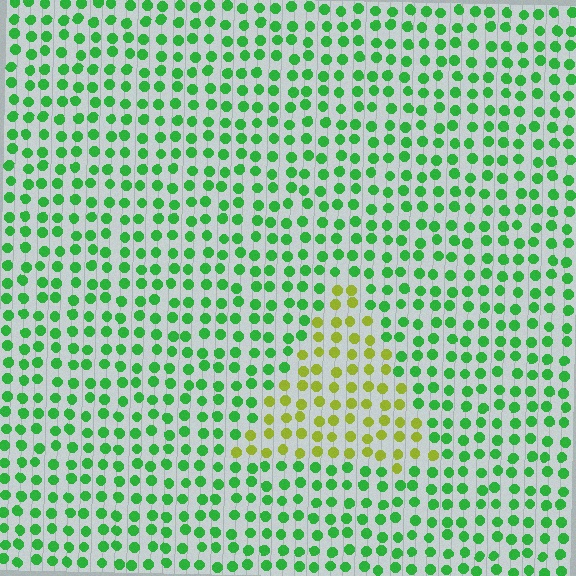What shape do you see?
I see a triangle.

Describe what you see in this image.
The image is filled with small green elements in a uniform arrangement. A triangle-shaped region is visible where the elements are tinted to a slightly different hue, forming a subtle color boundary.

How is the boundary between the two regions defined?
The boundary is defined purely by a slight shift in hue (about 54 degrees). Spacing, size, and orientation are identical on both sides.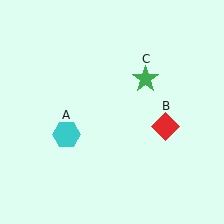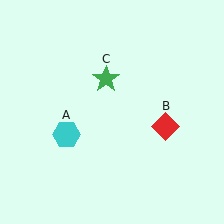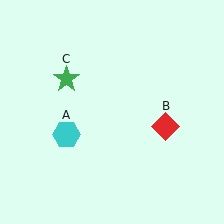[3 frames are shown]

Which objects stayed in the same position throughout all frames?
Cyan hexagon (object A) and red diamond (object B) remained stationary.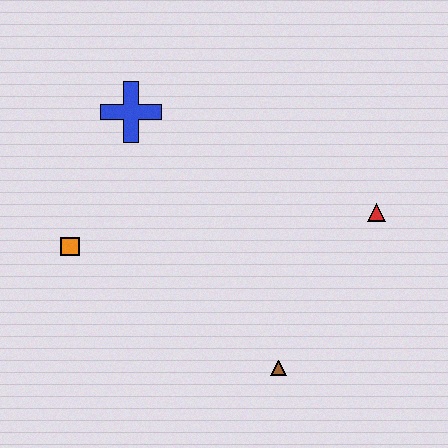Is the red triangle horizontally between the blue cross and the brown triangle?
No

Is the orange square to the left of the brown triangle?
Yes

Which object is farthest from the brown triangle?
The blue cross is farthest from the brown triangle.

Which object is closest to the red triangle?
The brown triangle is closest to the red triangle.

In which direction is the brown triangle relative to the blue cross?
The brown triangle is below the blue cross.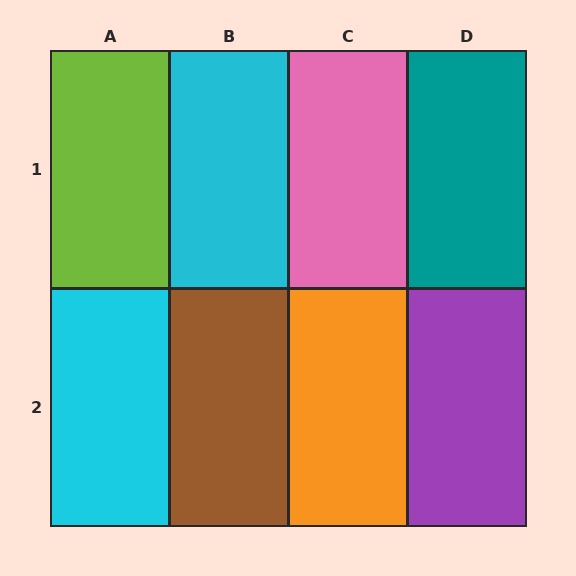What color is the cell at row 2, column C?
Orange.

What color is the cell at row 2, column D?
Purple.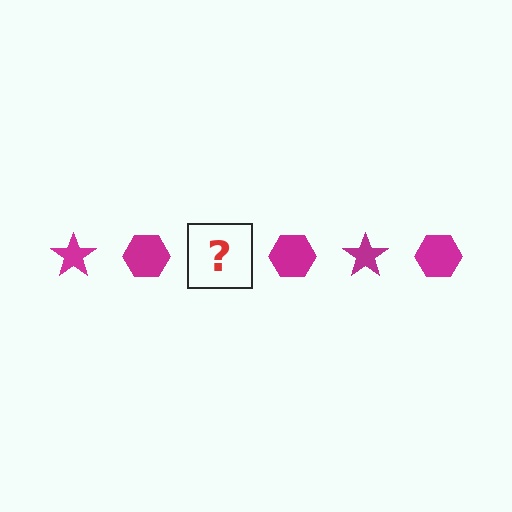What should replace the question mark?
The question mark should be replaced with a magenta star.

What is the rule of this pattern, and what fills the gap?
The rule is that the pattern cycles through star, hexagon shapes in magenta. The gap should be filled with a magenta star.